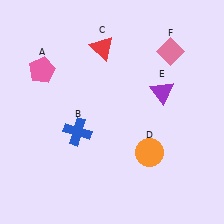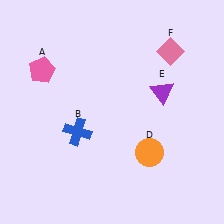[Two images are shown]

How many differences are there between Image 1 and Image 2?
There is 1 difference between the two images.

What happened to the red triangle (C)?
The red triangle (C) was removed in Image 2. It was in the top-left area of Image 1.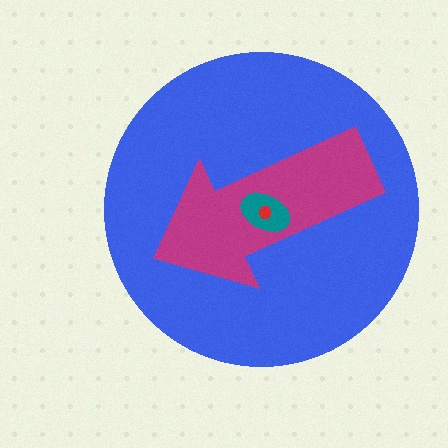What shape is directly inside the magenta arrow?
The teal ellipse.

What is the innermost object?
The red hexagon.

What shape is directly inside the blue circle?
The magenta arrow.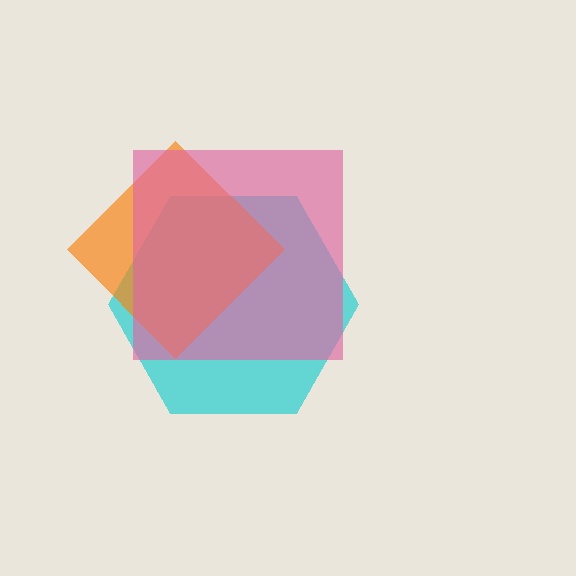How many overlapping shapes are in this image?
There are 3 overlapping shapes in the image.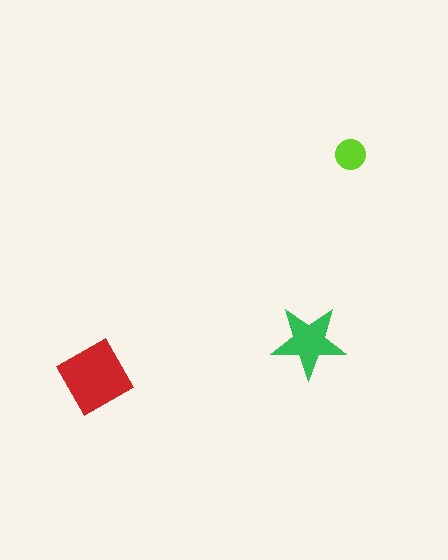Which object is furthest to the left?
The red diamond is leftmost.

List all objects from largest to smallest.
The red diamond, the green star, the lime circle.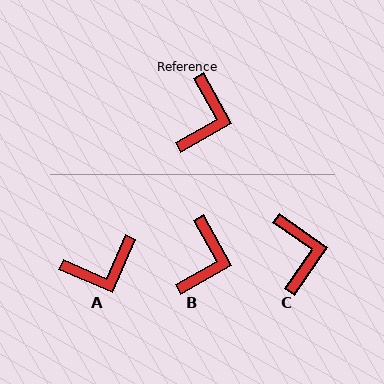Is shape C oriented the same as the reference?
No, it is off by about 26 degrees.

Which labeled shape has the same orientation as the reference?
B.